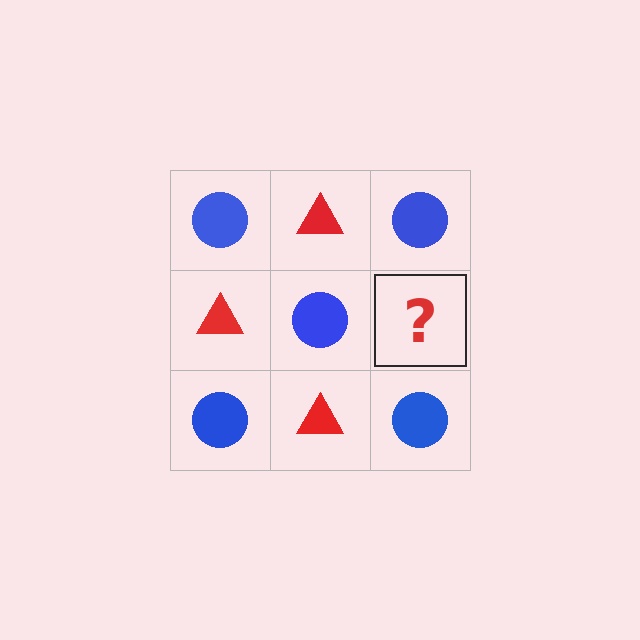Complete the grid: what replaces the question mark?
The question mark should be replaced with a red triangle.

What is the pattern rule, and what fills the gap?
The rule is that it alternates blue circle and red triangle in a checkerboard pattern. The gap should be filled with a red triangle.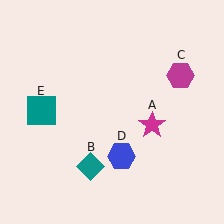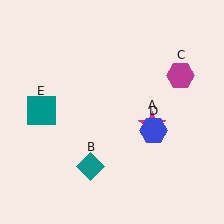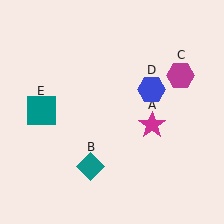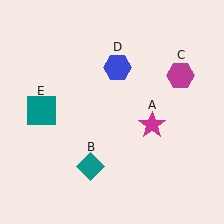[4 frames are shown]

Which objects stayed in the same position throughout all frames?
Magenta star (object A) and teal diamond (object B) and magenta hexagon (object C) and teal square (object E) remained stationary.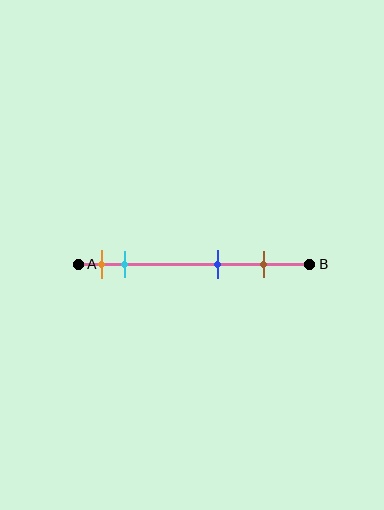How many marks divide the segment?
There are 4 marks dividing the segment.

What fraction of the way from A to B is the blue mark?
The blue mark is approximately 60% (0.6) of the way from A to B.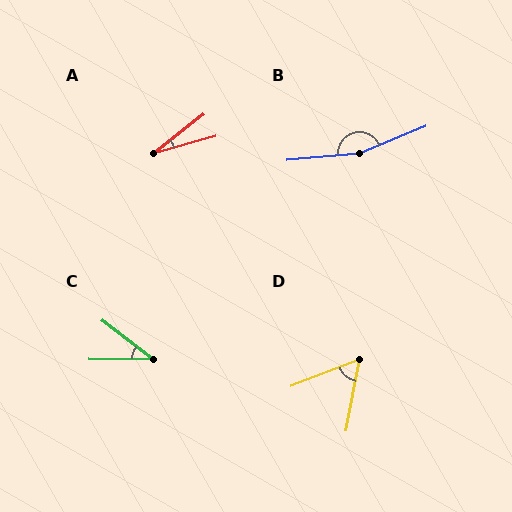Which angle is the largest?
B, at approximately 163 degrees.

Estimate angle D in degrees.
Approximately 58 degrees.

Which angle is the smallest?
A, at approximately 22 degrees.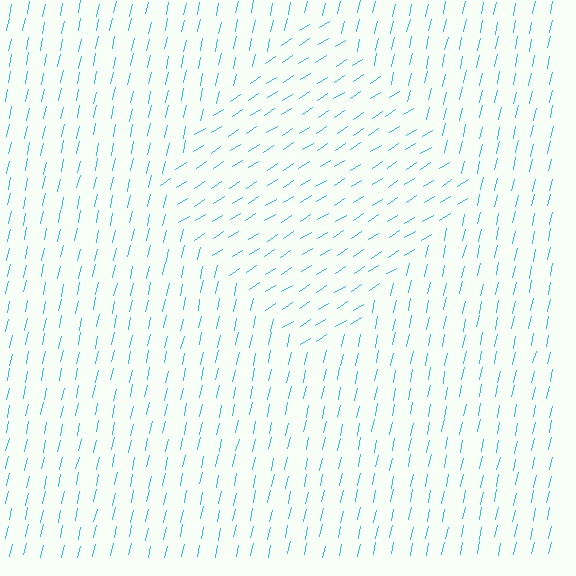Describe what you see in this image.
The image is filled with small cyan line segments. A diamond region in the image has lines oriented differently from the surrounding lines, creating a visible texture boundary.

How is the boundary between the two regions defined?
The boundary is defined purely by a change in line orientation (approximately 45 degrees difference). All lines are the same color and thickness.